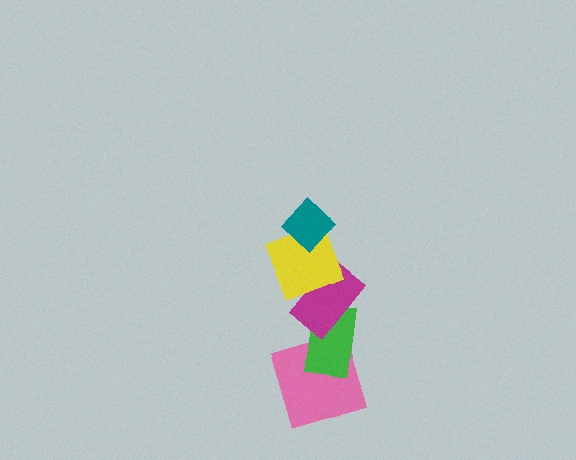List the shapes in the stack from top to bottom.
From top to bottom: the teal diamond, the yellow square, the magenta rectangle, the green rectangle, the pink square.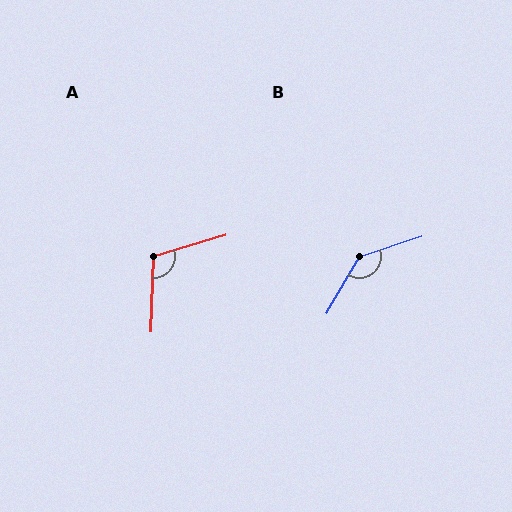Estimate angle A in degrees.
Approximately 109 degrees.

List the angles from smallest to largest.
A (109°), B (138°).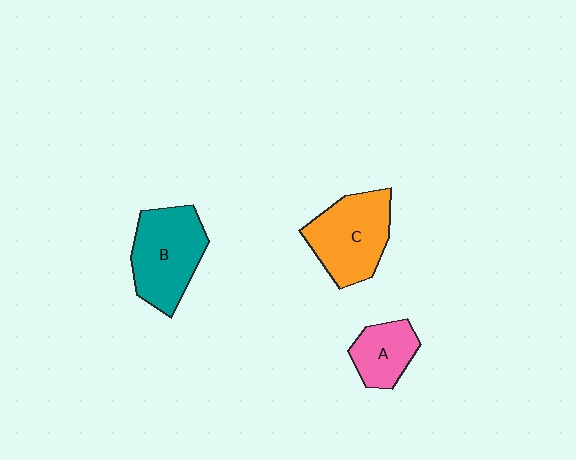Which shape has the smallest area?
Shape A (pink).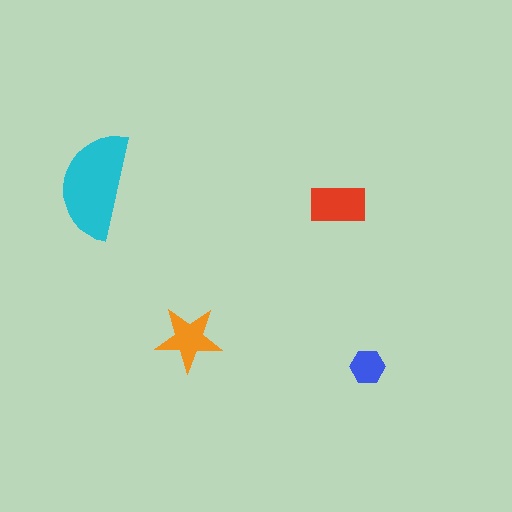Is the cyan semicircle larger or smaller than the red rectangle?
Larger.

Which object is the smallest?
The blue hexagon.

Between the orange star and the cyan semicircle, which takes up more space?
The cyan semicircle.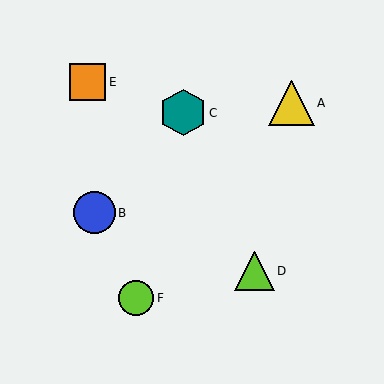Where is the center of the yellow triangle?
The center of the yellow triangle is at (292, 103).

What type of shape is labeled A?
Shape A is a yellow triangle.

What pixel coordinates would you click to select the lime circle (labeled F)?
Click at (136, 298) to select the lime circle F.